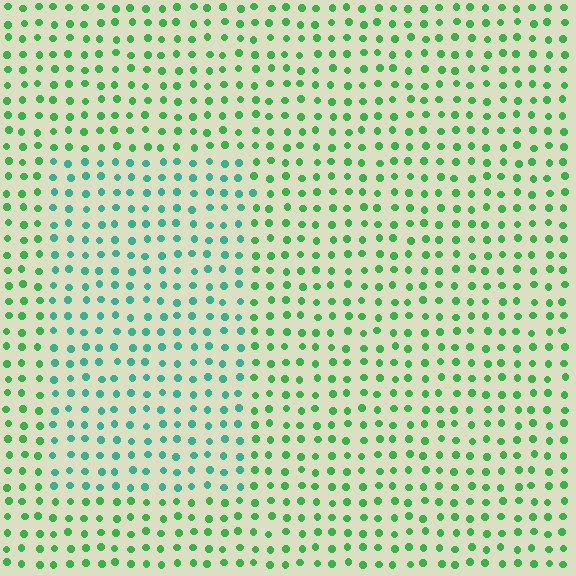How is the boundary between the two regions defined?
The boundary is defined purely by a slight shift in hue (about 34 degrees). Spacing, size, and orientation are identical on both sides.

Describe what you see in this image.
The image is filled with small green elements in a uniform arrangement. A rectangle-shaped region is visible where the elements are tinted to a slightly different hue, forming a subtle color boundary.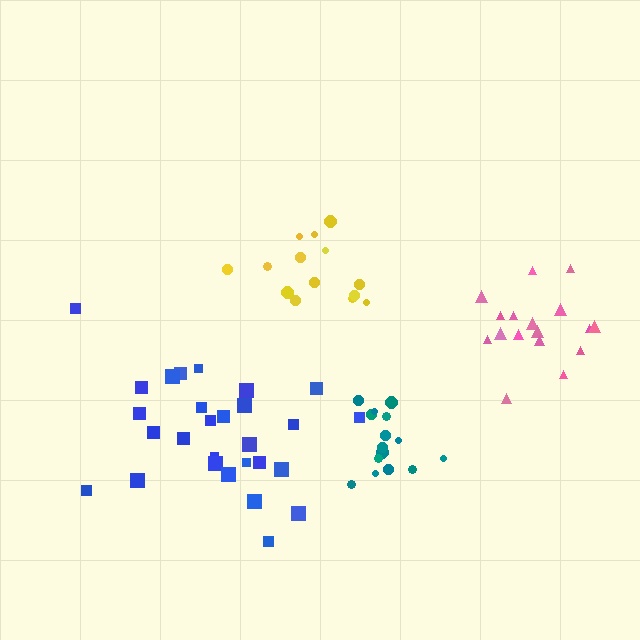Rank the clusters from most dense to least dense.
teal, pink, yellow, blue.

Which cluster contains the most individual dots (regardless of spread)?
Blue (28).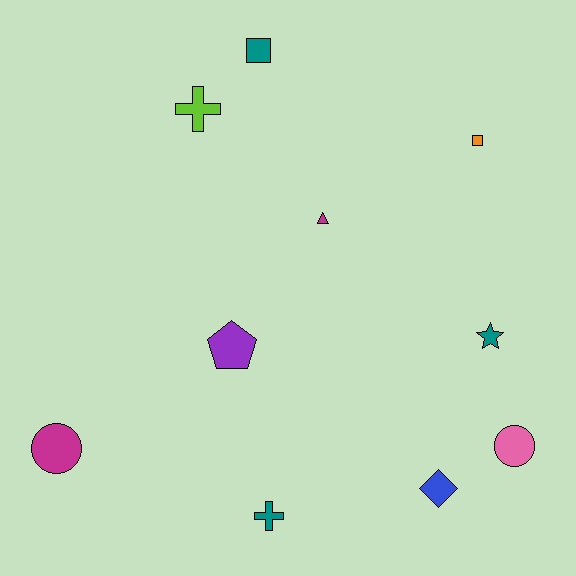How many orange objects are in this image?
There is 1 orange object.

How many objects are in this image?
There are 10 objects.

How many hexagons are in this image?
There are no hexagons.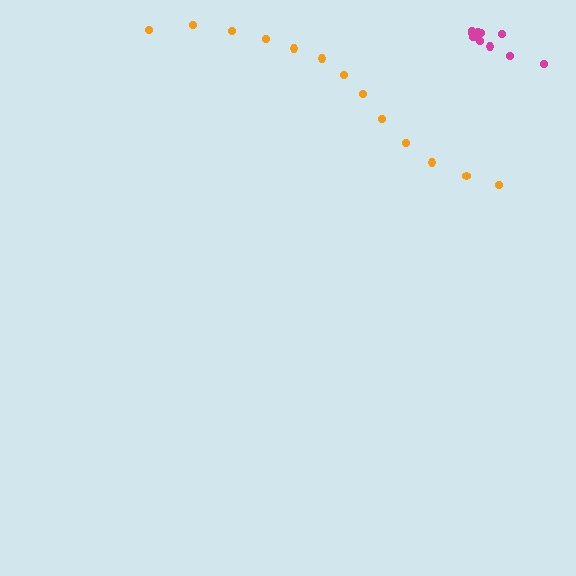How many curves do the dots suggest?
There are 2 distinct paths.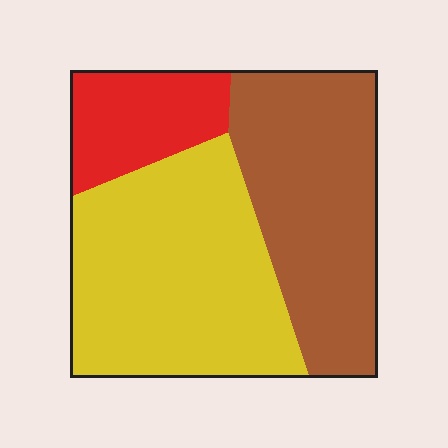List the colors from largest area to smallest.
From largest to smallest: yellow, brown, red.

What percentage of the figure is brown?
Brown takes up about three eighths (3/8) of the figure.